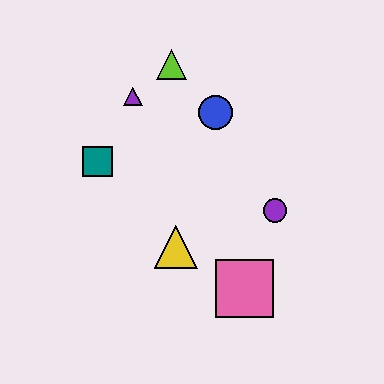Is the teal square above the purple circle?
Yes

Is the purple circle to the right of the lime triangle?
Yes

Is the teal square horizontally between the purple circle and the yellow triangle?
No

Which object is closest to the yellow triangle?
The pink square is closest to the yellow triangle.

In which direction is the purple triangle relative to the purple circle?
The purple triangle is to the left of the purple circle.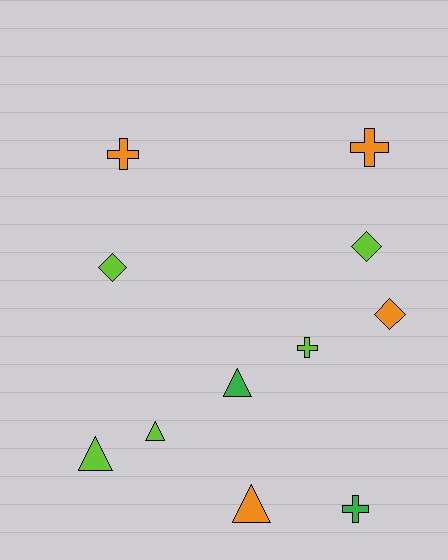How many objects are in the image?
There are 11 objects.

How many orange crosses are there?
There are 2 orange crosses.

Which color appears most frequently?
Lime, with 5 objects.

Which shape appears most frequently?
Cross, with 4 objects.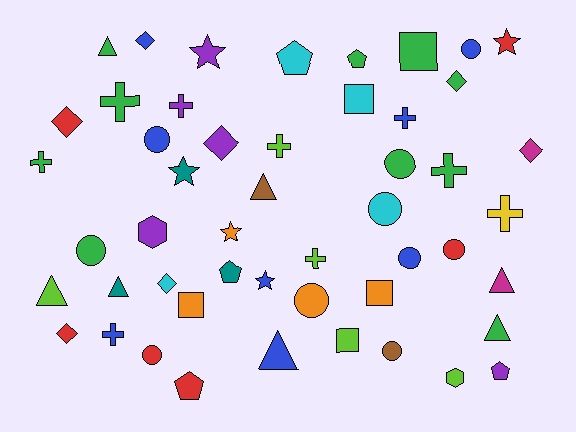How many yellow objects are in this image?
There is 1 yellow object.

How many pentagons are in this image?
There are 5 pentagons.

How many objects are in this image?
There are 50 objects.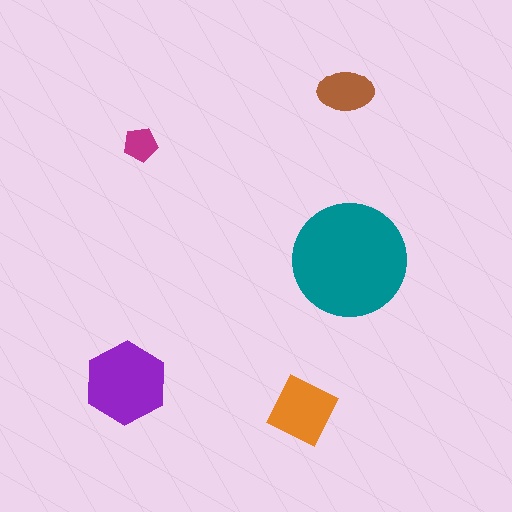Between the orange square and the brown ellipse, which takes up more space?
The orange square.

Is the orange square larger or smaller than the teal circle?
Smaller.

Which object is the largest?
The teal circle.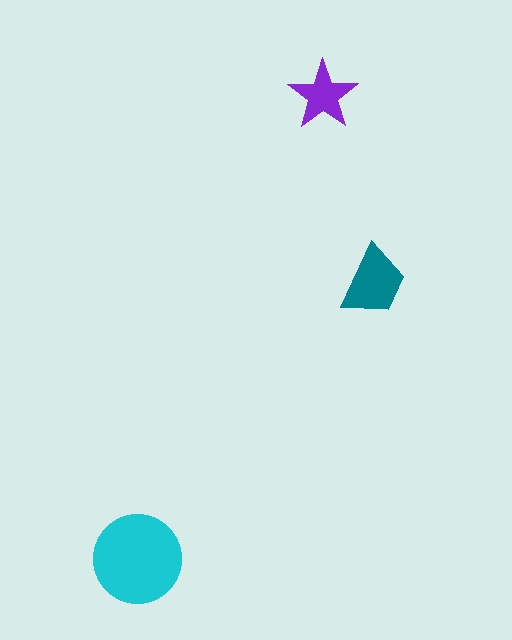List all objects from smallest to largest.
The purple star, the teal trapezoid, the cyan circle.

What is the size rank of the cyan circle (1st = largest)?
1st.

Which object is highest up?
The purple star is topmost.